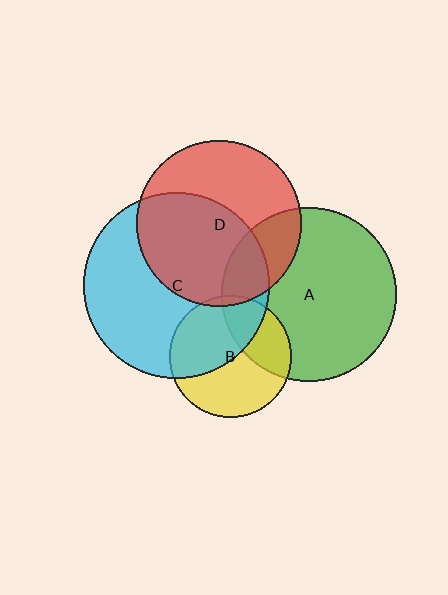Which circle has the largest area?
Circle C (cyan).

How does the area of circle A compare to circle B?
Approximately 2.0 times.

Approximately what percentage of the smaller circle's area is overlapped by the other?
Approximately 5%.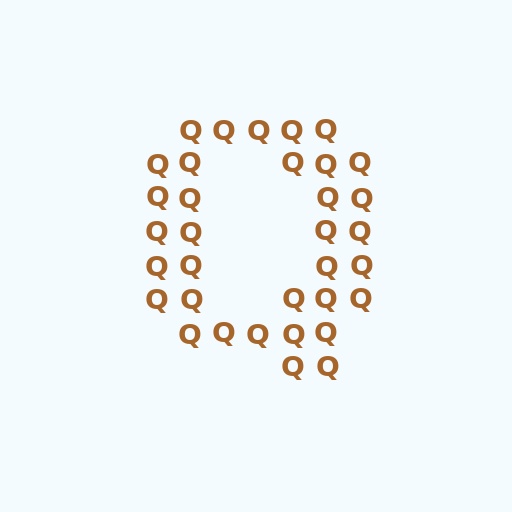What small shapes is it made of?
It is made of small letter Q's.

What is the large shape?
The large shape is the letter Q.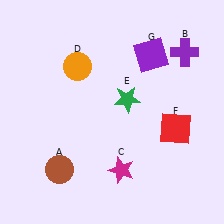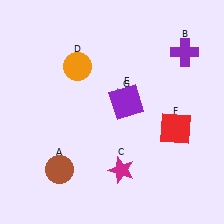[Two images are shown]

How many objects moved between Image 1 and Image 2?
1 object moved between the two images.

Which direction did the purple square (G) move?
The purple square (G) moved down.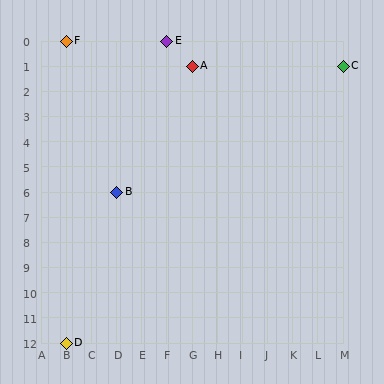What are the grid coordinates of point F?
Point F is at grid coordinates (B, 0).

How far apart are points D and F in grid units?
Points D and F are 12 rows apart.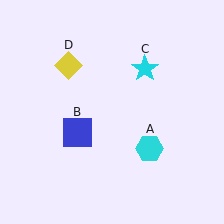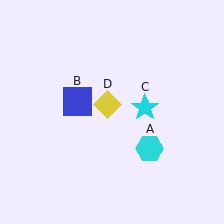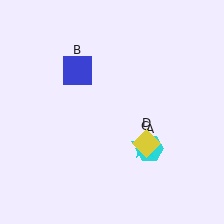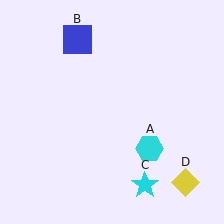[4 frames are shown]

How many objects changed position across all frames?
3 objects changed position: blue square (object B), cyan star (object C), yellow diamond (object D).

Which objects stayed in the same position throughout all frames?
Cyan hexagon (object A) remained stationary.